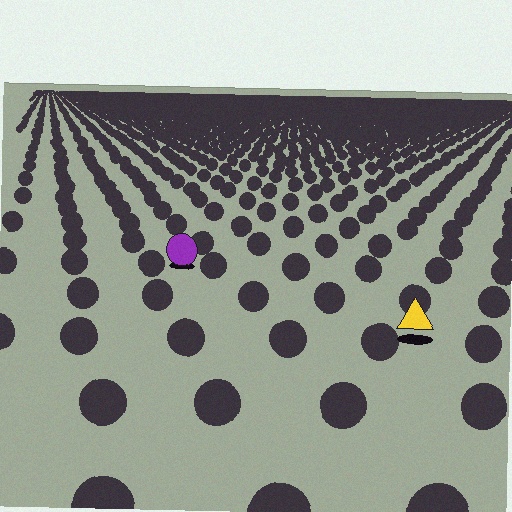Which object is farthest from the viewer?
The purple circle is farthest from the viewer. It appears smaller and the ground texture around it is denser.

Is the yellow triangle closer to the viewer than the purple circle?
Yes. The yellow triangle is closer — you can tell from the texture gradient: the ground texture is coarser near it.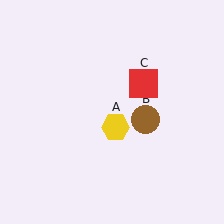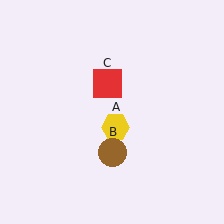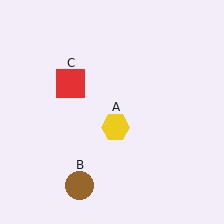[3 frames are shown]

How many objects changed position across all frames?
2 objects changed position: brown circle (object B), red square (object C).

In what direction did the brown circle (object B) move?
The brown circle (object B) moved down and to the left.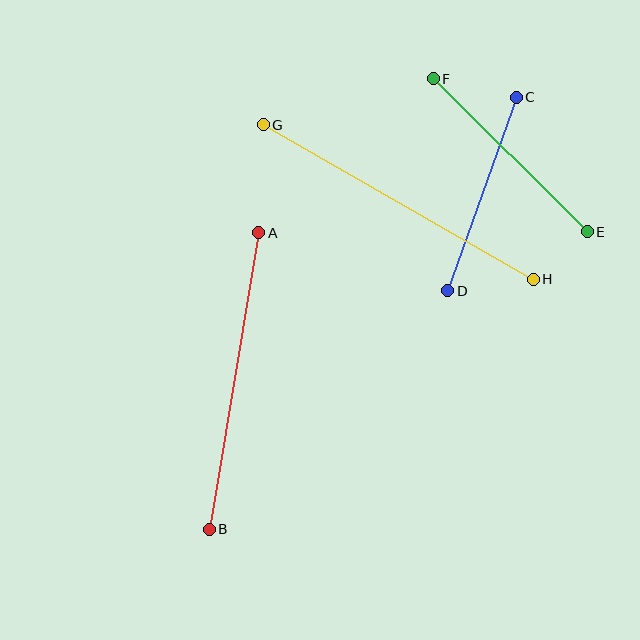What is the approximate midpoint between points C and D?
The midpoint is at approximately (482, 194) pixels.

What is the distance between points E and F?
The distance is approximately 217 pixels.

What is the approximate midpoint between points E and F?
The midpoint is at approximately (510, 155) pixels.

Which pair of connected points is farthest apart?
Points G and H are farthest apart.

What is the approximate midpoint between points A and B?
The midpoint is at approximately (234, 381) pixels.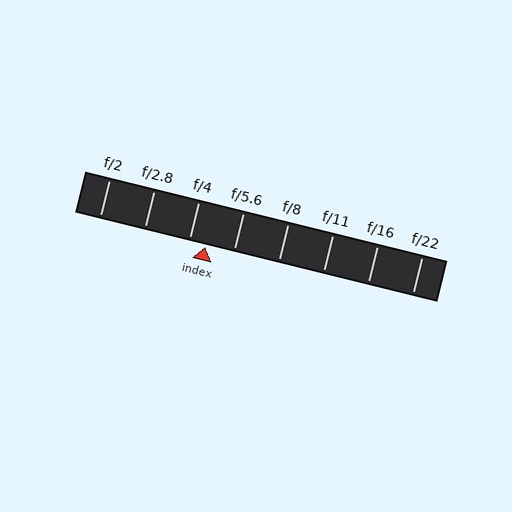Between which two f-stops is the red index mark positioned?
The index mark is between f/4 and f/5.6.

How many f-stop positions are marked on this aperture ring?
There are 8 f-stop positions marked.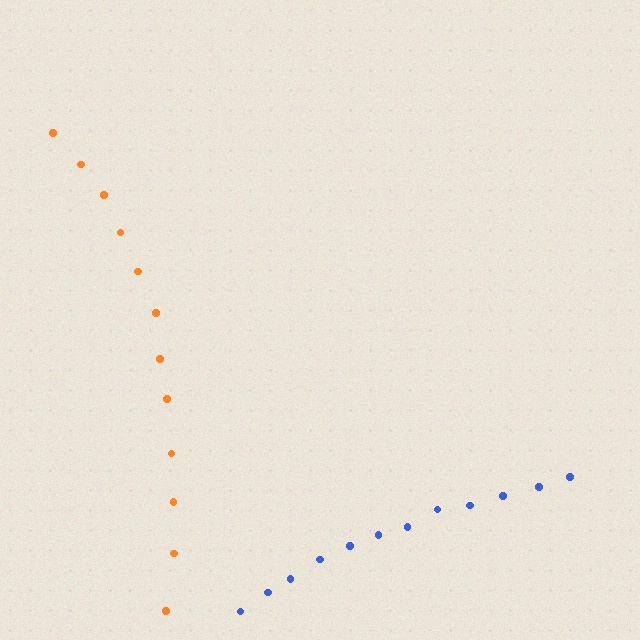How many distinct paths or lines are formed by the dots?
There are 2 distinct paths.